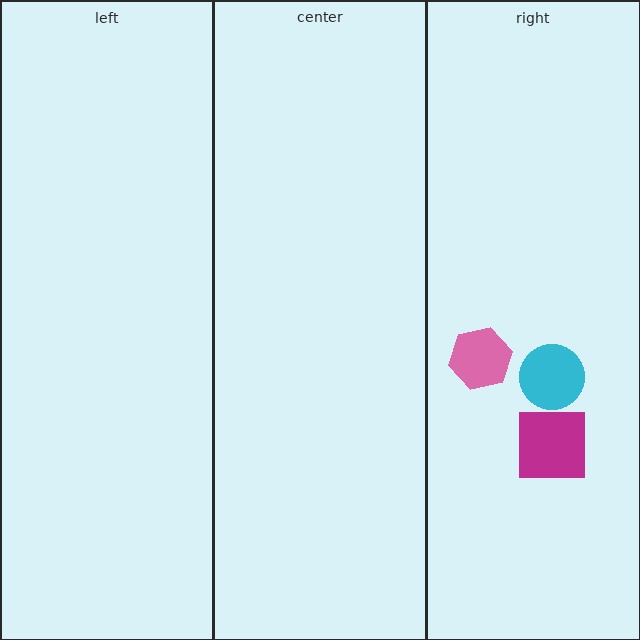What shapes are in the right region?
The magenta square, the pink hexagon, the cyan circle.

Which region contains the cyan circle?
The right region.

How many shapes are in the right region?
3.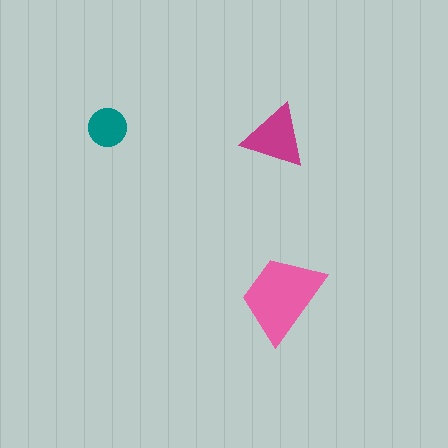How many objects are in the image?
There are 3 objects in the image.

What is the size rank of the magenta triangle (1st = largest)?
2nd.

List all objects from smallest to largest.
The teal circle, the magenta triangle, the pink trapezoid.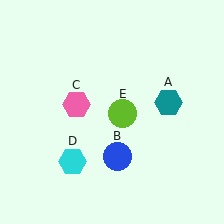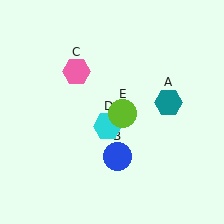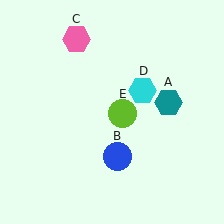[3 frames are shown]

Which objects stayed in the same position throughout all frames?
Teal hexagon (object A) and blue circle (object B) and lime circle (object E) remained stationary.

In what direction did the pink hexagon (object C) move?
The pink hexagon (object C) moved up.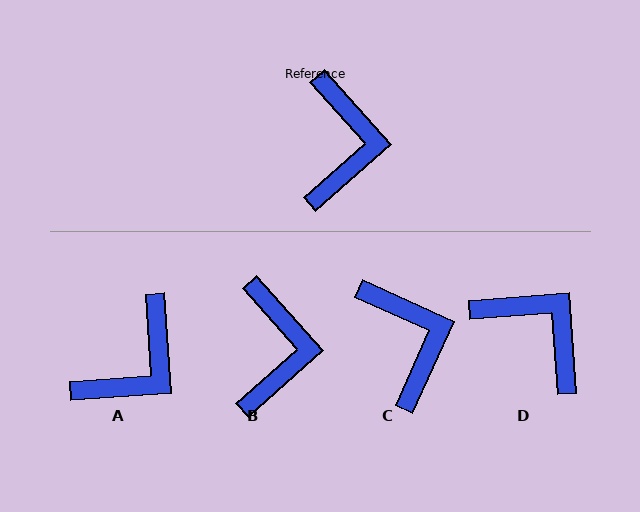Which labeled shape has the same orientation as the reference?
B.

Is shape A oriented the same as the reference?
No, it is off by about 38 degrees.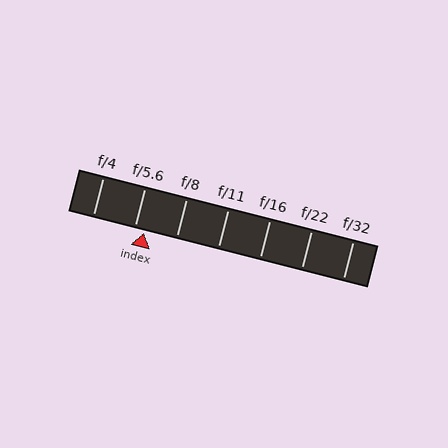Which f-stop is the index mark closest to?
The index mark is closest to f/5.6.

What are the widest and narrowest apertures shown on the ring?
The widest aperture shown is f/4 and the narrowest is f/32.